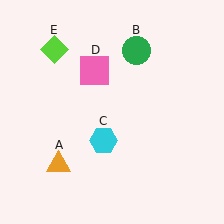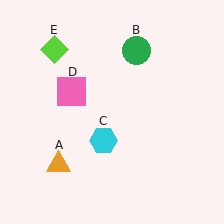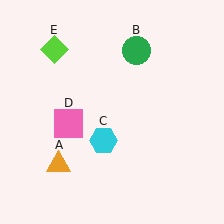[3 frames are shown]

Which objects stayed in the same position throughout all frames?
Orange triangle (object A) and green circle (object B) and cyan hexagon (object C) and lime diamond (object E) remained stationary.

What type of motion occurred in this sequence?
The pink square (object D) rotated counterclockwise around the center of the scene.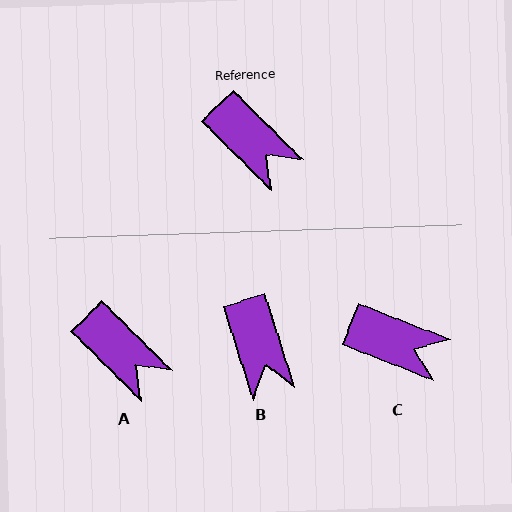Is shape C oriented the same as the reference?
No, it is off by about 23 degrees.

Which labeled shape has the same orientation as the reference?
A.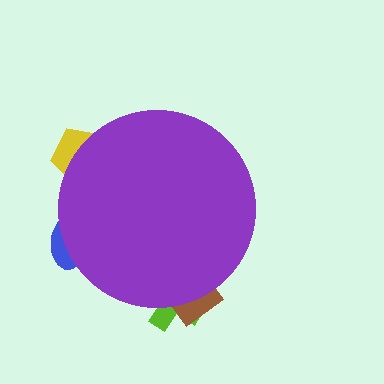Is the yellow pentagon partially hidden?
Yes, the yellow pentagon is partially hidden behind the purple circle.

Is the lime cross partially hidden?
Yes, the lime cross is partially hidden behind the purple circle.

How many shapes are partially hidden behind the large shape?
4 shapes are partially hidden.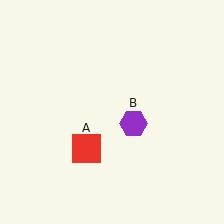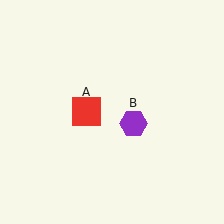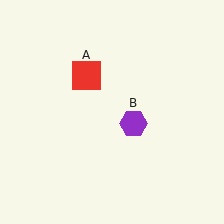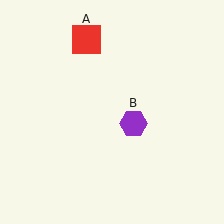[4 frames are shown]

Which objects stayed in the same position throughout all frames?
Purple hexagon (object B) remained stationary.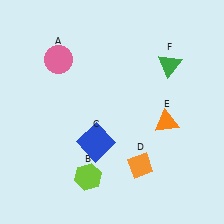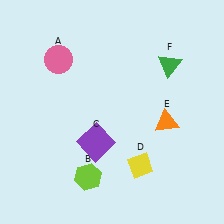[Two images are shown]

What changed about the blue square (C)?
In Image 1, C is blue. In Image 2, it changed to purple.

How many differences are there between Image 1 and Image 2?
There are 2 differences between the two images.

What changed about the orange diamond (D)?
In Image 1, D is orange. In Image 2, it changed to yellow.